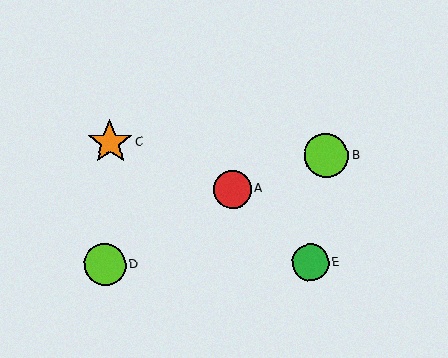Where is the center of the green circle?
The center of the green circle is at (310, 262).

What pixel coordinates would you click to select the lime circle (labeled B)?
Click at (326, 156) to select the lime circle B.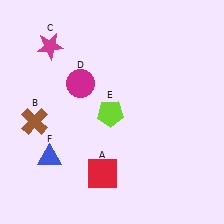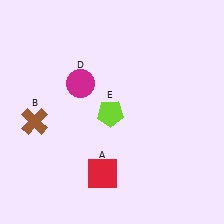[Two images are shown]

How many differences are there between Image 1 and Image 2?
There are 2 differences between the two images.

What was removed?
The blue triangle (F), the magenta star (C) were removed in Image 2.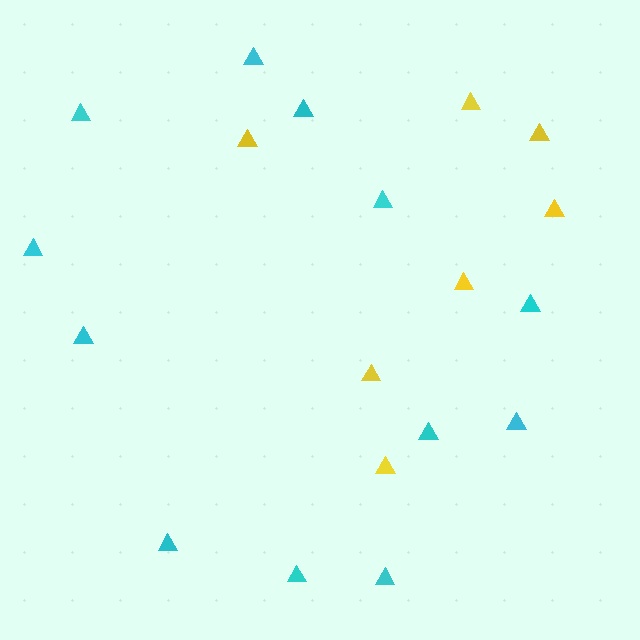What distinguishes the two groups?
There are 2 groups: one group of yellow triangles (7) and one group of cyan triangles (12).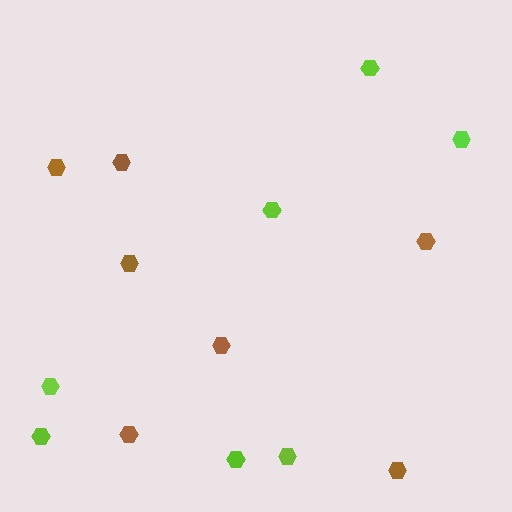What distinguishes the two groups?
There are 2 groups: one group of brown hexagons (7) and one group of lime hexagons (7).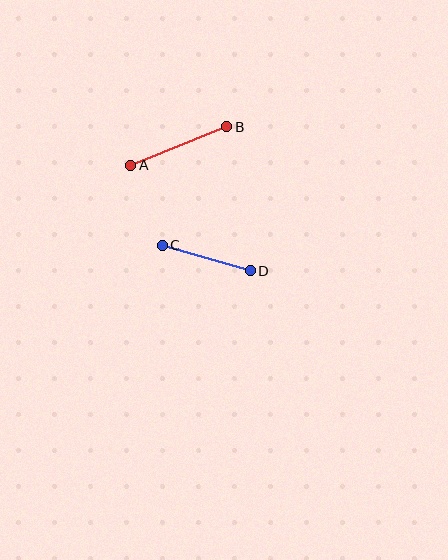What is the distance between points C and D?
The distance is approximately 91 pixels.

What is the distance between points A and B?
The distance is approximately 104 pixels.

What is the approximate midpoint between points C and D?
The midpoint is at approximately (206, 258) pixels.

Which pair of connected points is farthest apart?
Points A and B are farthest apart.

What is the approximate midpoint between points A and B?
The midpoint is at approximately (179, 146) pixels.